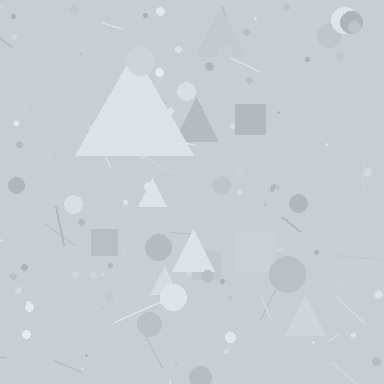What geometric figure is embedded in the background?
A triangle is embedded in the background.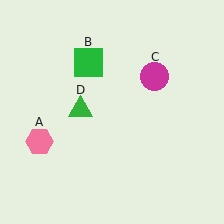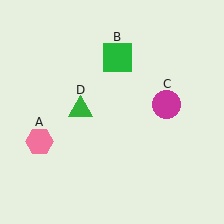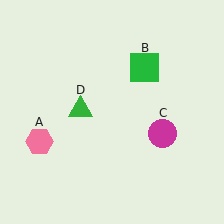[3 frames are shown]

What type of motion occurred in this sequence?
The green square (object B), magenta circle (object C) rotated clockwise around the center of the scene.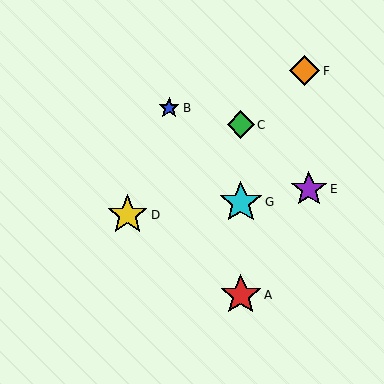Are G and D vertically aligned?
No, G is at x≈241 and D is at x≈128.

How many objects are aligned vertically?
3 objects (A, C, G) are aligned vertically.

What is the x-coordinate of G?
Object G is at x≈241.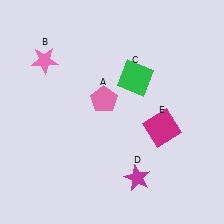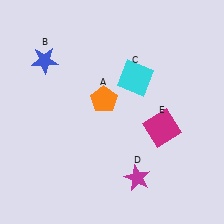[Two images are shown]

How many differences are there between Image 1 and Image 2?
There are 3 differences between the two images.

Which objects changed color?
A changed from pink to orange. B changed from pink to blue. C changed from green to cyan.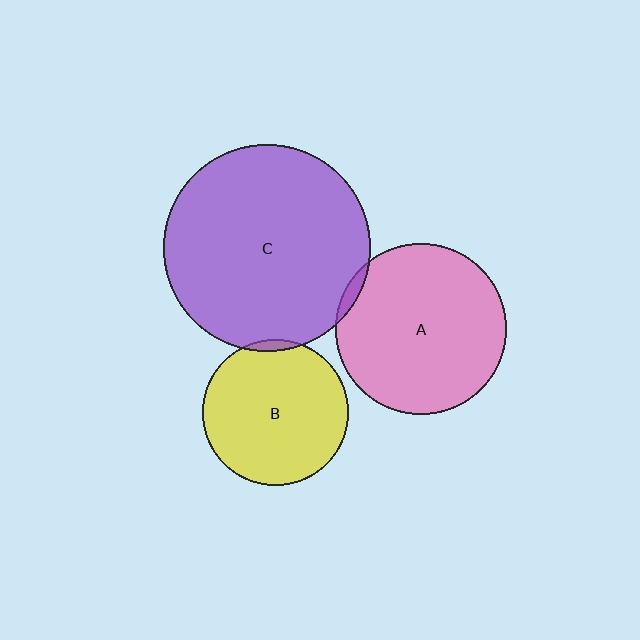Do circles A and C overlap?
Yes.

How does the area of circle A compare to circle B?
Approximately 1.4 times.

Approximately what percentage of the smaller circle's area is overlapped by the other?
Approximately 5%.